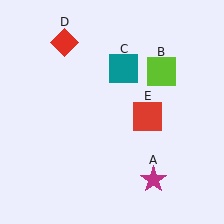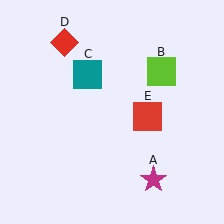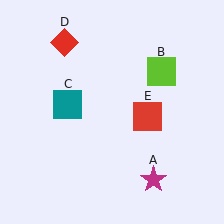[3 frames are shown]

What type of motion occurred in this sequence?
The teal square (object C) rotated counterclockwise around the center of the scene.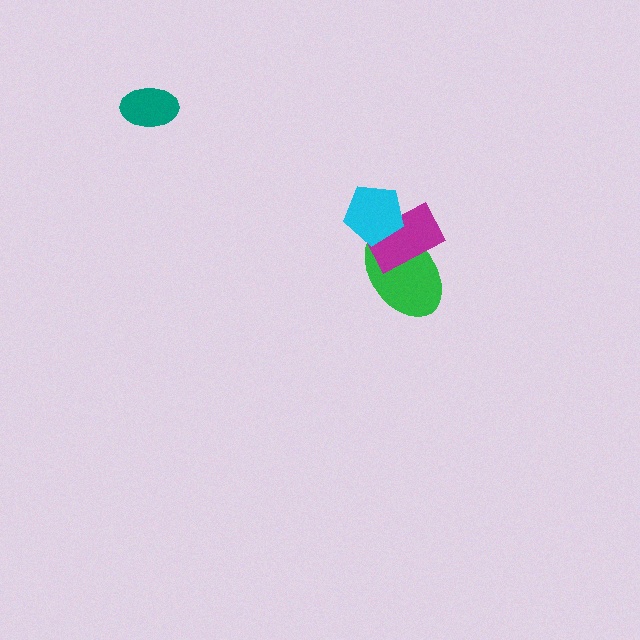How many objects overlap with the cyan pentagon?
2 objects overlap with the cyan pentagon.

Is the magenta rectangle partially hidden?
Yes, it is partially covered by another shape.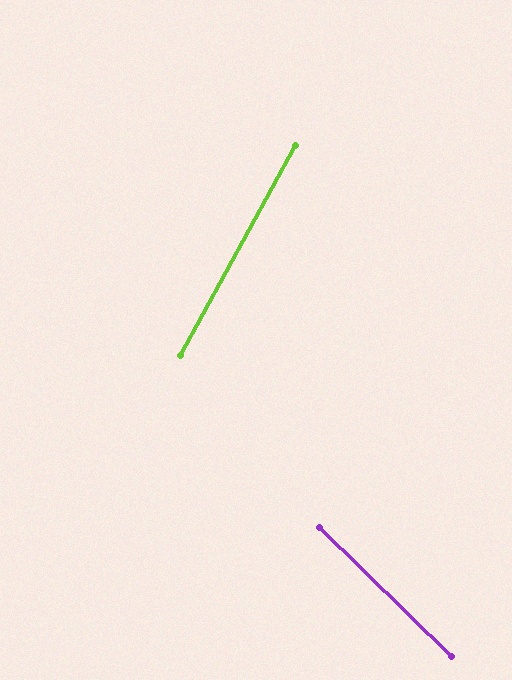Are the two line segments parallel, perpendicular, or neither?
Neither parallel nor perpendicular — they differ by about 74°.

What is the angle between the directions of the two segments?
Approximately 74 degrees.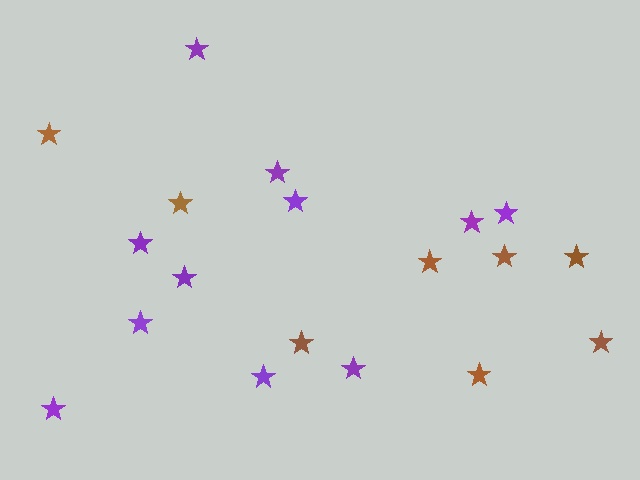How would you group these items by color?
There are 2 groups: one group of brown stars (8) and one group of purple stars (11).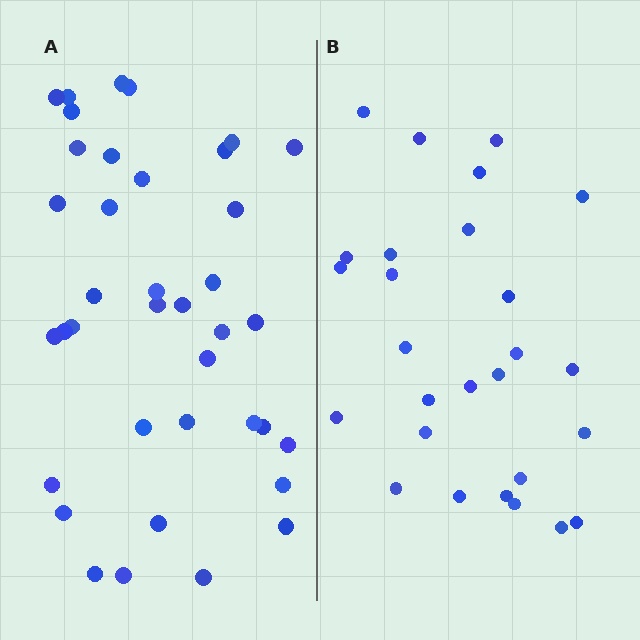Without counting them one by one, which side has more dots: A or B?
Region A (the left region) has more dots.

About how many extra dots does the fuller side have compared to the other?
Region A has roughly 12 or so more dots than region B.